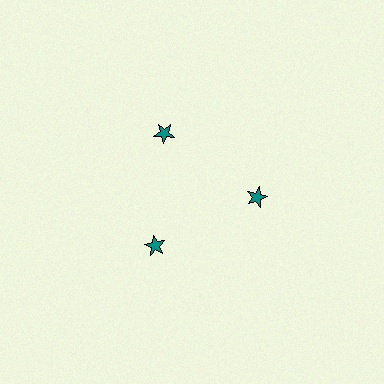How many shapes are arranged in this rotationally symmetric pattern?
There are 3 shapes, arranged in 3 groups of 1.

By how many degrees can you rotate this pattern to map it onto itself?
The pattern maps onto itself every 120 degrees of rotation.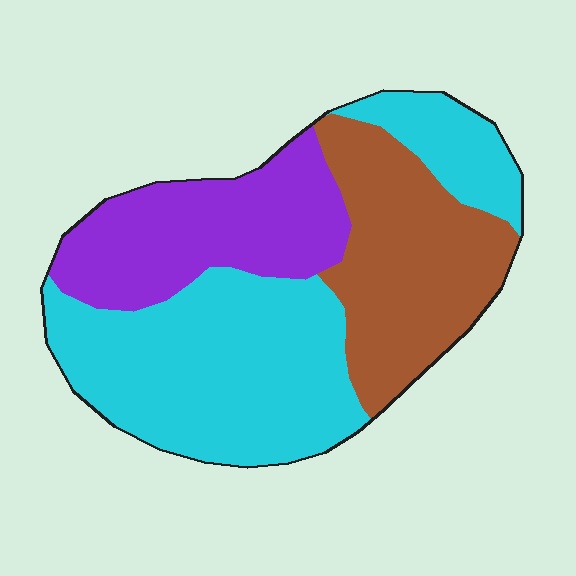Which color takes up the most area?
Cyan, at roughly 45%.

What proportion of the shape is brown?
Brown takes up about one quarter (1/4) of the shape.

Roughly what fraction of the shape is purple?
Purple covers 25% of the shape.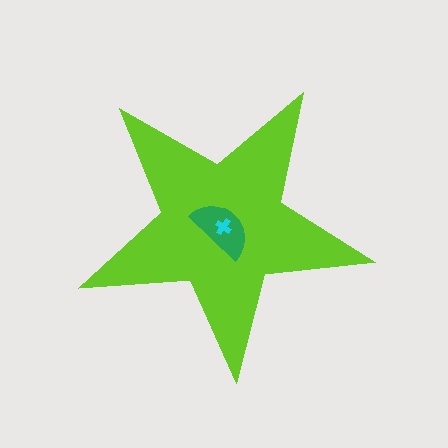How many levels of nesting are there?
3.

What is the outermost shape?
The lime star.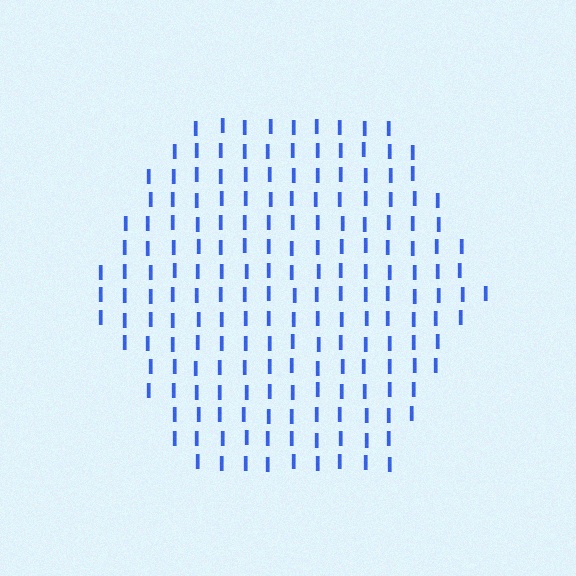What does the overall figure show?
The overall figure shows a hexagon.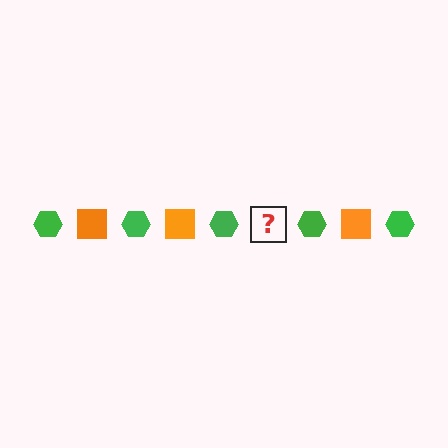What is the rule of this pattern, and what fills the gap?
The rule is that the pattern alternates between green hexagon and orange square. The gap should be filled with an orange square.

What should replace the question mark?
The question mark should be replaced with an orange square.